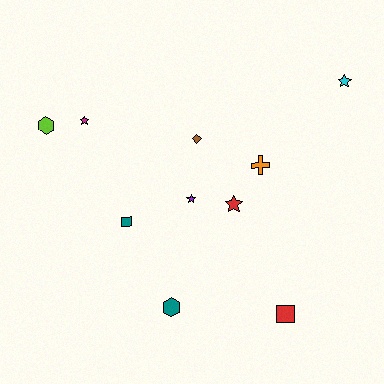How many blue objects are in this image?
There are no blue objects.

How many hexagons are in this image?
There are 2 hexagons.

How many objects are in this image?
There are 10 objects.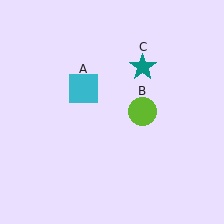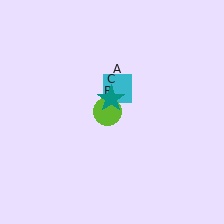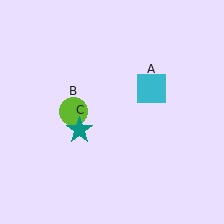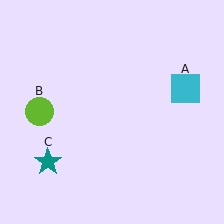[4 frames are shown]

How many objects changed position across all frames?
3 objects changed position: cyan square (object A), lime circle (object B), teal star (object C).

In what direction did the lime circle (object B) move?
The lime circle (object B) moved left.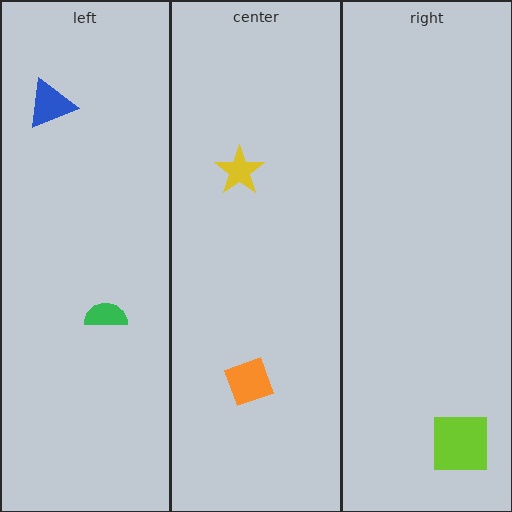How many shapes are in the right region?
1.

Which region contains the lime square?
The right region.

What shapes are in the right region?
The lime square.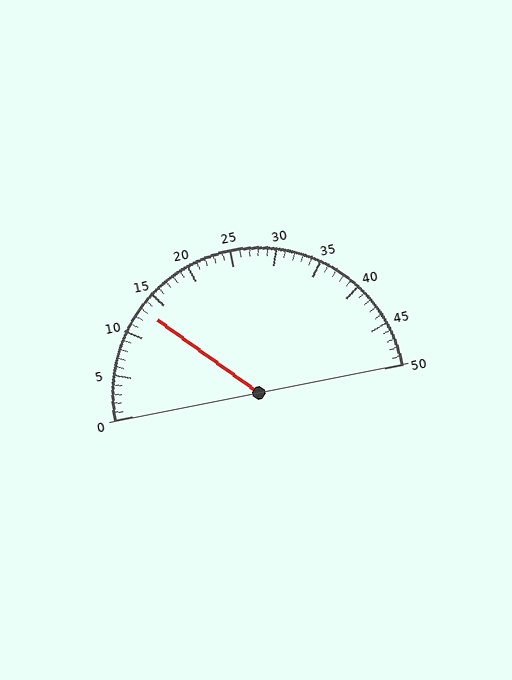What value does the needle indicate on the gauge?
The needle indicates approximately 13.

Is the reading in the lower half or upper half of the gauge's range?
The reading is in the lower half of the range (0 to 50).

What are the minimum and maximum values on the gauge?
The gauge ranges from 0 to 50.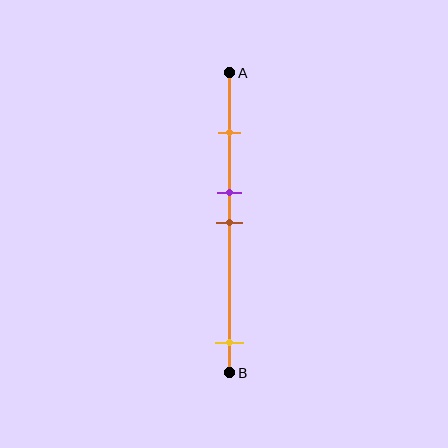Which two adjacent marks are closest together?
The purple and brown marks are the closest adjacent pair.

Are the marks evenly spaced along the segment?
No, the marks are not evenly spaced.